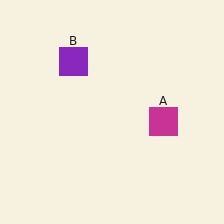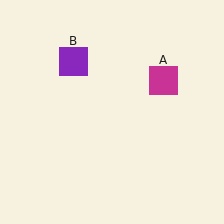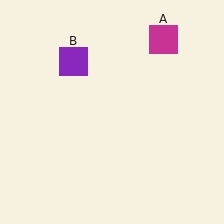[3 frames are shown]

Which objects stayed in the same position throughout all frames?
Purple square (object B) remained stationary.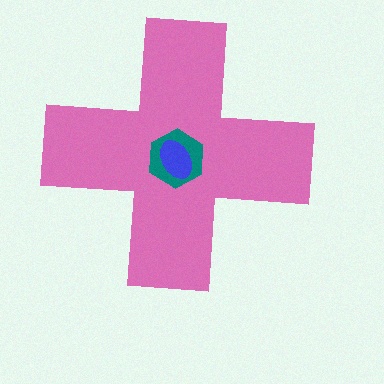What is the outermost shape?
The pink cross.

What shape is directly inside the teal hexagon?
The blue ellipse.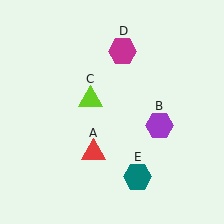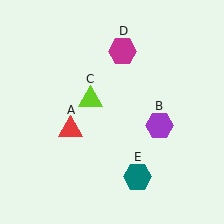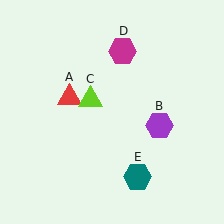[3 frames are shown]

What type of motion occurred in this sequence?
The red triangle (object A) rotated clockwise around the center of the scene.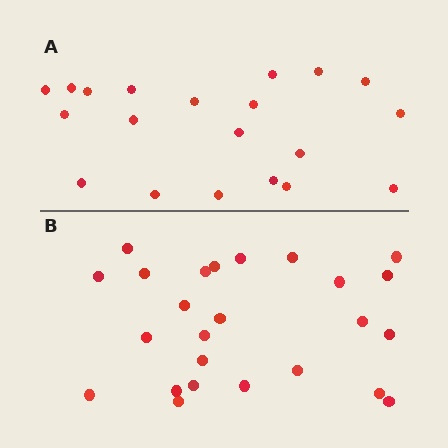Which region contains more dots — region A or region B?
Region B (the bottom region) has more dots.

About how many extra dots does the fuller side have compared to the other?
Region B has about 5 more dots than region A.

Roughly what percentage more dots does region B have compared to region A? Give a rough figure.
About 25% more.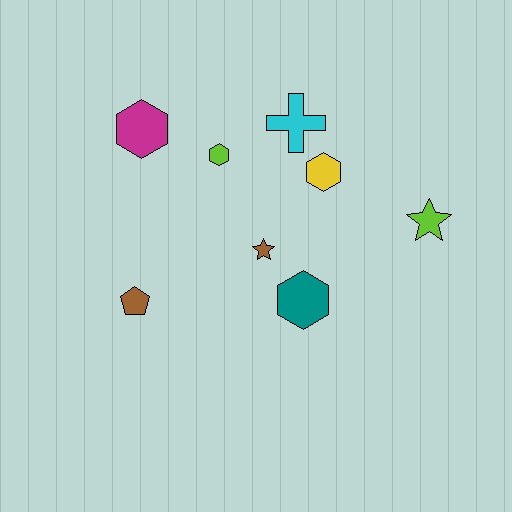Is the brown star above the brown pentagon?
Yes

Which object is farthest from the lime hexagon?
The lime star is farthest from the lime hexagon.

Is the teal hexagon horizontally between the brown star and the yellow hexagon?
Yes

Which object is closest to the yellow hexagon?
The cyan cross is closest to the yellow hexagon.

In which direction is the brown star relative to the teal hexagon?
The brown star is above the teal hexagon.